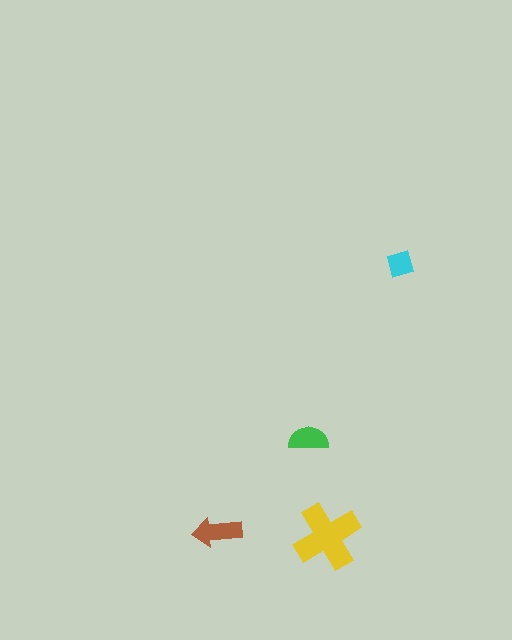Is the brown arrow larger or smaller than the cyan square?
Larger.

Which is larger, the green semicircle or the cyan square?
The green semicircle.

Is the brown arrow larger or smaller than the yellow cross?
Smaller.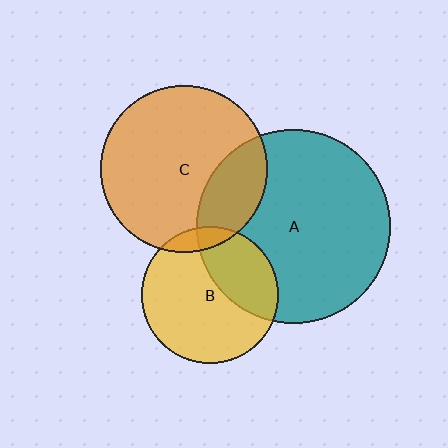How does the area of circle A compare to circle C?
Approximately 1.3 times.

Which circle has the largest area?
Circle A (teal).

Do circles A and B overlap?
Yes.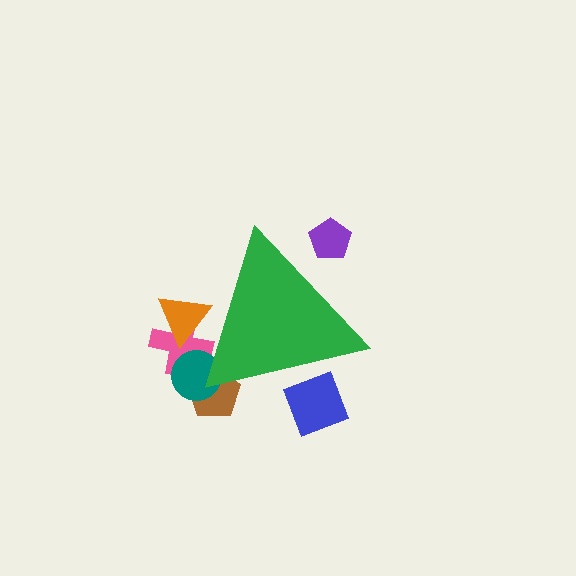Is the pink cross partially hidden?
Yes, the pink cross is partially hidden behind the green triangle.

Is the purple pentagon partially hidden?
Yes, the purple pentagon is partially hidden behind the green triangle.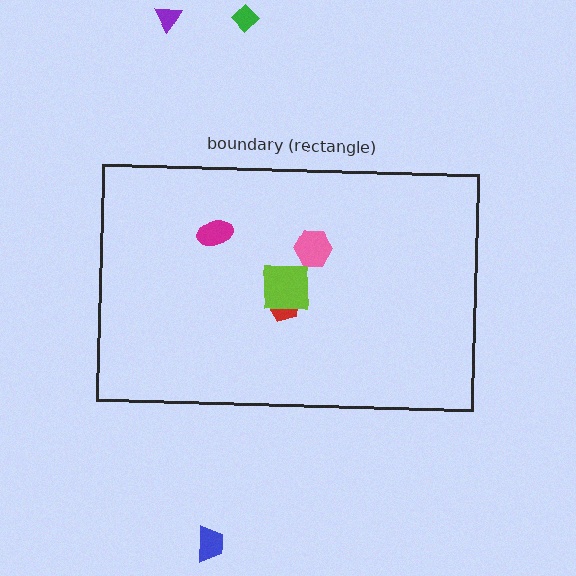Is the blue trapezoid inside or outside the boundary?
Outside.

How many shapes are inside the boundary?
4 inside, 3 outside.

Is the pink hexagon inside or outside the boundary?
Inside.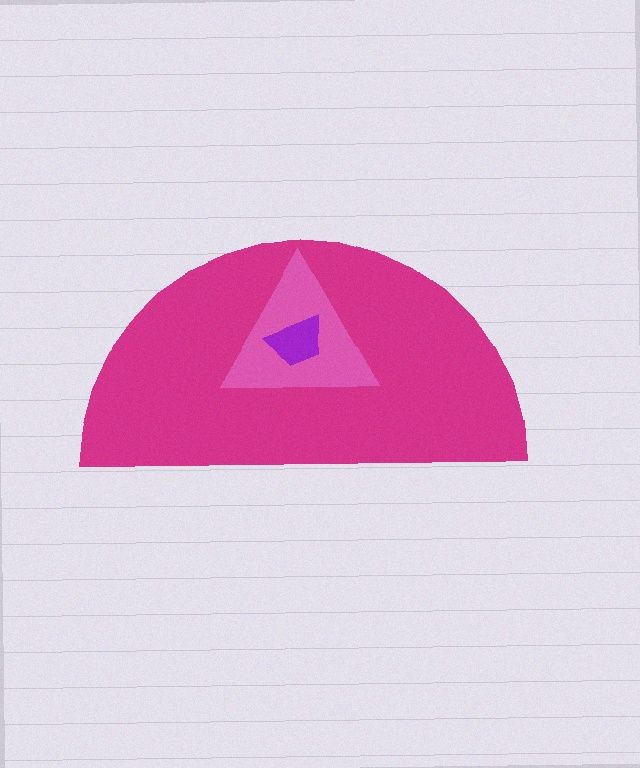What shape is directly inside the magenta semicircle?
The pink triangle.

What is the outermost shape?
The magenta semicircle.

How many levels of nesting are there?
3.